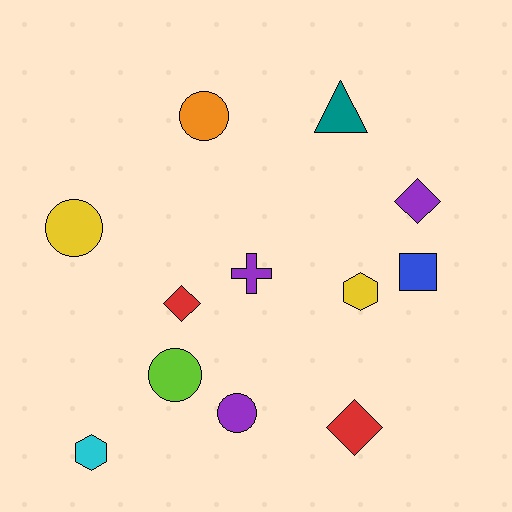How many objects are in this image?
There are 12 objects.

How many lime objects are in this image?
There is 1 lime object.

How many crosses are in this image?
There is 1 cross.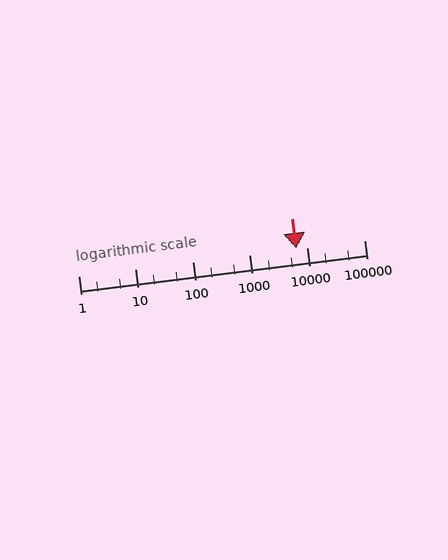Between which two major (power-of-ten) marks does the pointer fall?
The pointer is between 1000 and 10000.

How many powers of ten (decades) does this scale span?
The scale spans 5 decades, from 1 to 100000.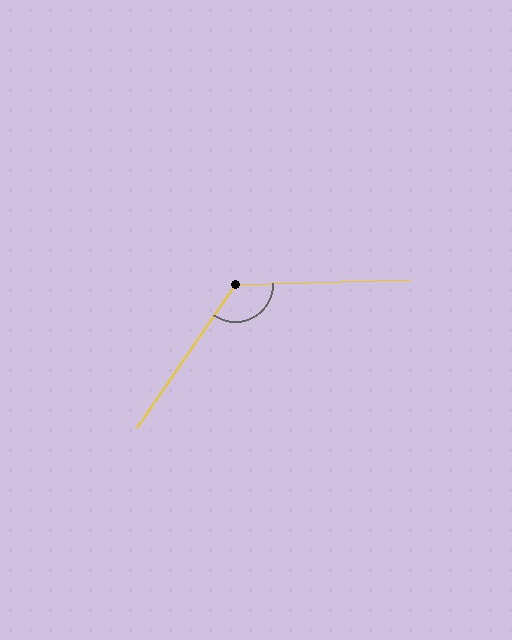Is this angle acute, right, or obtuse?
It is obtuse.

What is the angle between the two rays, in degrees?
Approximately 126 degrees.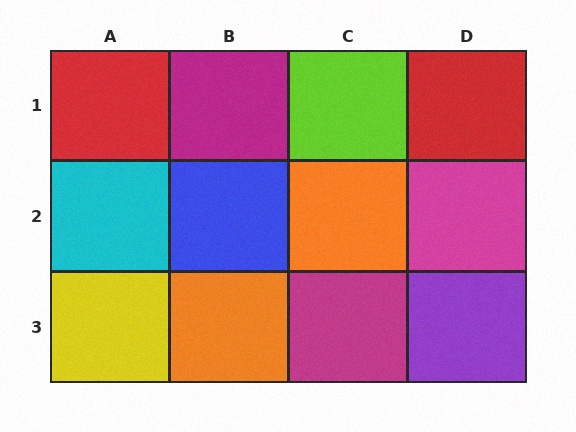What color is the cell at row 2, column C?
Orange.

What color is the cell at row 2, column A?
Cyan.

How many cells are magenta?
3 cells are magenta.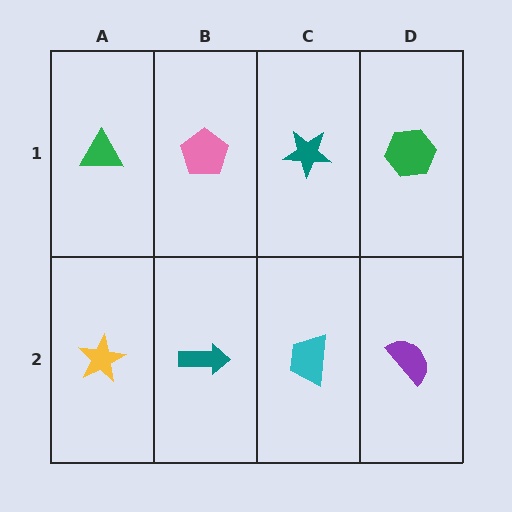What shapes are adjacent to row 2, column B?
A pink pentagon (row 1, column B), a yellow star (row 2, column A), a cyan trapezoid (row 2, column C).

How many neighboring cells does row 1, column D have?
2.